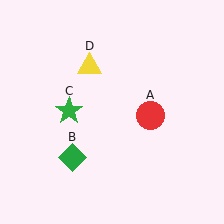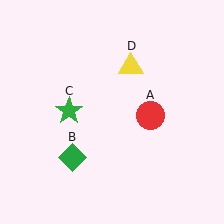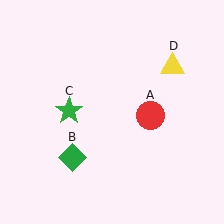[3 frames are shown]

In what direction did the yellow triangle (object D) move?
The yellow triangle (object D) moved right.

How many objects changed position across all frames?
1 object changed position: yellow triangle (object D).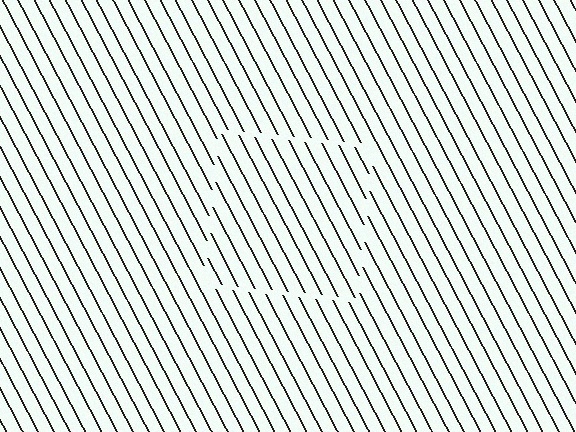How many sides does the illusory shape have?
4 sides — the line-ends trace a square.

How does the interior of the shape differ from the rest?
The interior of the shape contains the same grating, shifted by half a period — the contour is defined by the phase discontinuity where line-ends from the inner and outer gratings abut.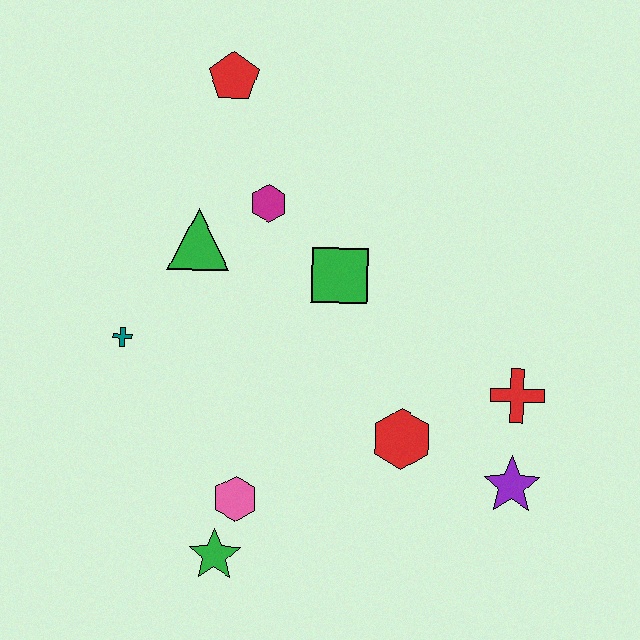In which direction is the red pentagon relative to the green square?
The red pentagon is above the green square.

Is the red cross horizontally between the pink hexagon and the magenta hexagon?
No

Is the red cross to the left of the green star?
No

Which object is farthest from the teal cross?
The purple star is farthest from the teal cross.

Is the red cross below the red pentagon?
Yes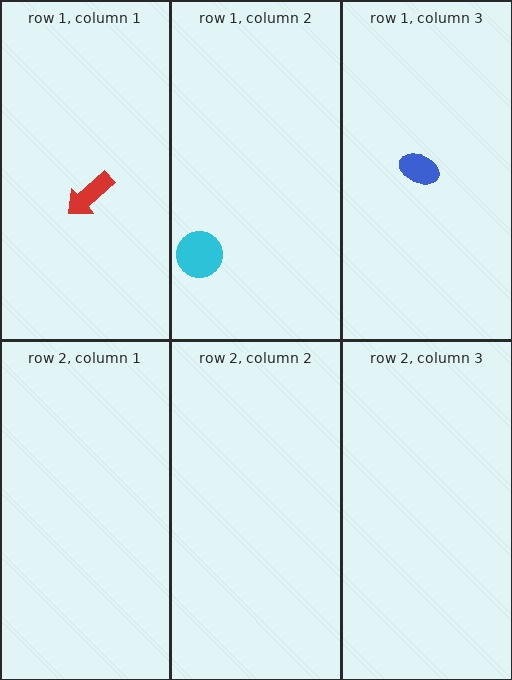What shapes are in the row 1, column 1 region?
The red arrow.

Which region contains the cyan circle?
The row 1, column 2 region.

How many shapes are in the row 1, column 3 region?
1.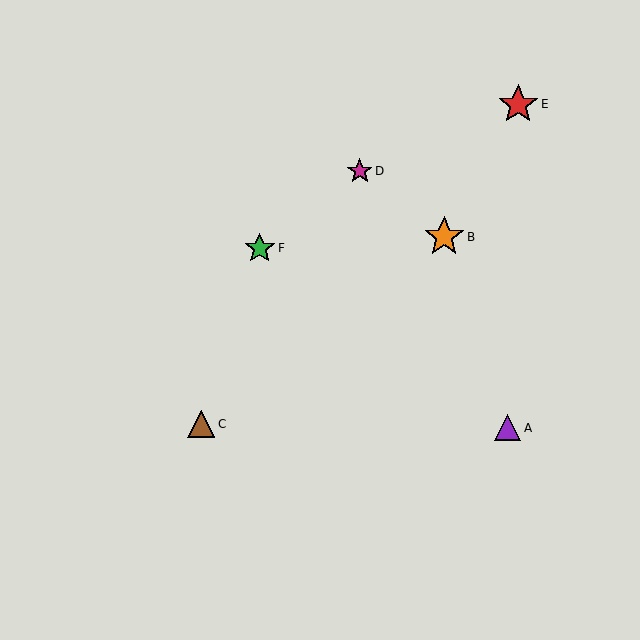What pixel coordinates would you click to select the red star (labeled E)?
Click at (518, 104) to select the red star E.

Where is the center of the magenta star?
The center of the magenta star is at (360, 171).